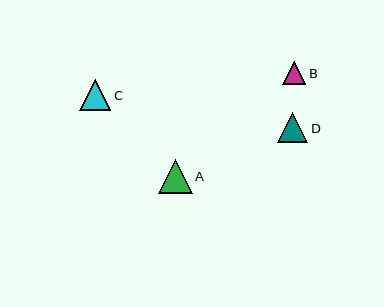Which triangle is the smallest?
Triangle B is the smallest with a size of approximately 23 pixels.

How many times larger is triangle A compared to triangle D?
Triangle A is approximately 1.1 times the size of triangle D.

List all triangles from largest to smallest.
From largest to smallest: A, C, D, B.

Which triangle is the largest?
Triangle A is the largest with a size of approximately 34 pixels.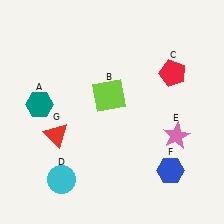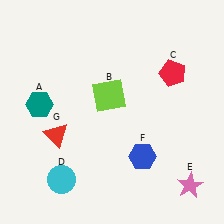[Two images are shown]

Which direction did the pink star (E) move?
The pink star (E) moved down.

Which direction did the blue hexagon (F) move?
The blue hexagon (F) moved left.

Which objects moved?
The objects that moved are: the pink star (E), the blue hexagon (F).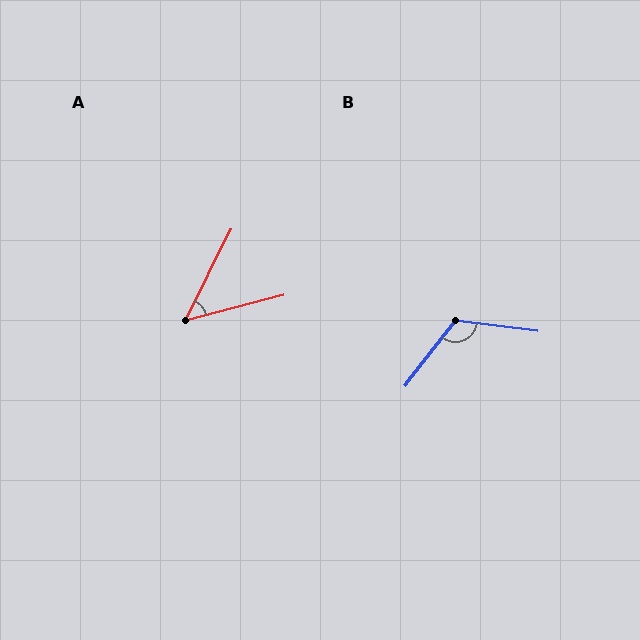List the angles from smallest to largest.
A (49°), B (121°).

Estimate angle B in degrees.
Approximately 121 degrees.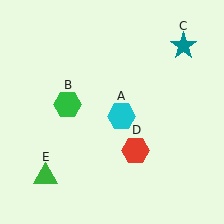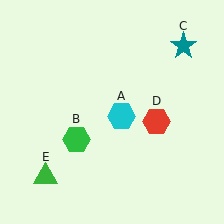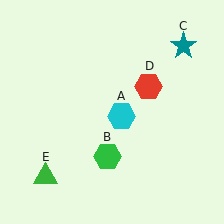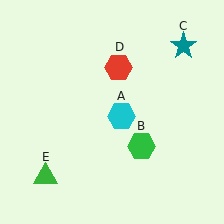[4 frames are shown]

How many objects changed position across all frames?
2 objects changed position: green hexagon (object B), red hexagon (object D).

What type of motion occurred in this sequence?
The green hexagon (object B), red hexagon (object D) rotated counterclockwise around the center of the scene.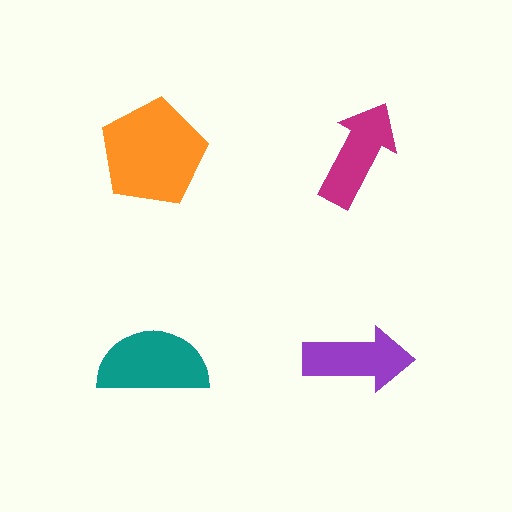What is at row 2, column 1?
A teal semicircle.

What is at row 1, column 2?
A magenta arrow.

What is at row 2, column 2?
A purple arrow.